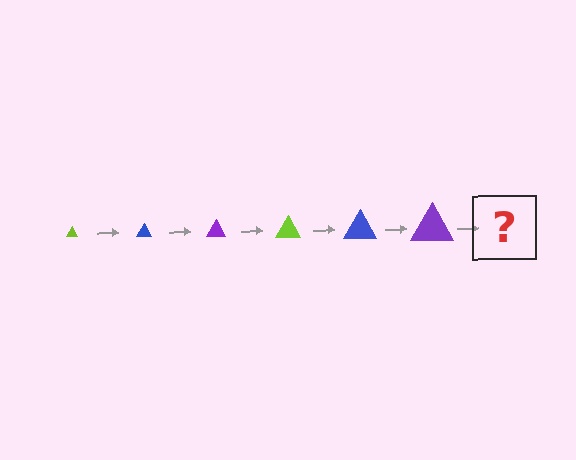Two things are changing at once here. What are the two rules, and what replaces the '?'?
The two rules are that the triangle grows larger each step and the color cycles through lime, blue, and purple. The '?' should be a lime triangle, larger than the previous one.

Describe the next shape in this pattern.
It should be a lime triangle, larger than the previous one.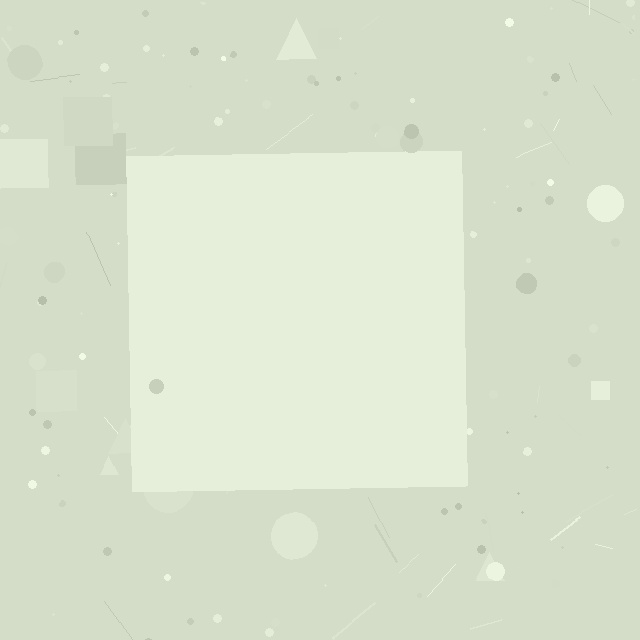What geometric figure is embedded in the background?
A square is embedded in the background.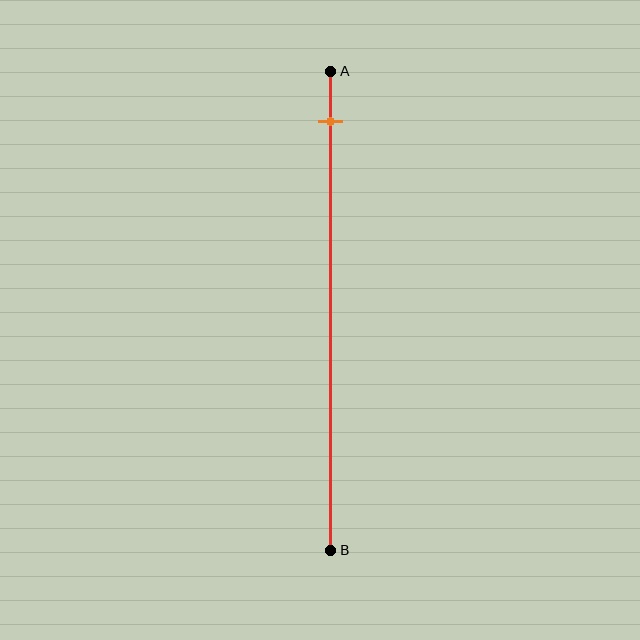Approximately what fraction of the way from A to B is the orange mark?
The orange mark is approximately 10% of the way from A to B.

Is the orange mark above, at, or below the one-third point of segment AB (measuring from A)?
The orange mark is above the one-third point of segment AB.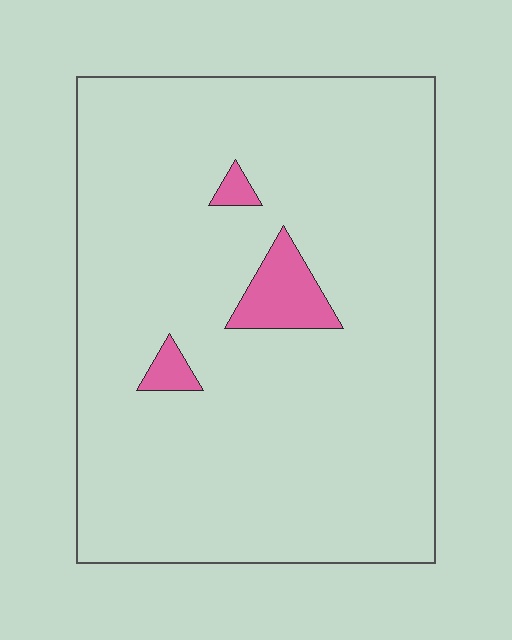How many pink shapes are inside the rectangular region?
3.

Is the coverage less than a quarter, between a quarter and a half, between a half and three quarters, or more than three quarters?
Less than a quarter.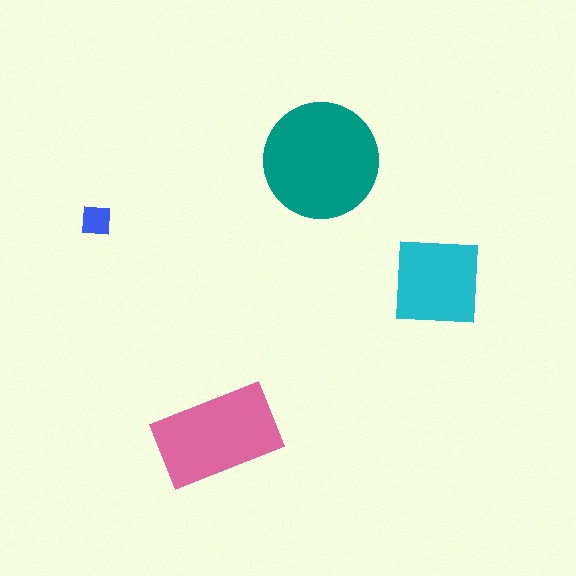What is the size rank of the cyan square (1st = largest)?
3rd.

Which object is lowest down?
The pink rectangle is bottommost.